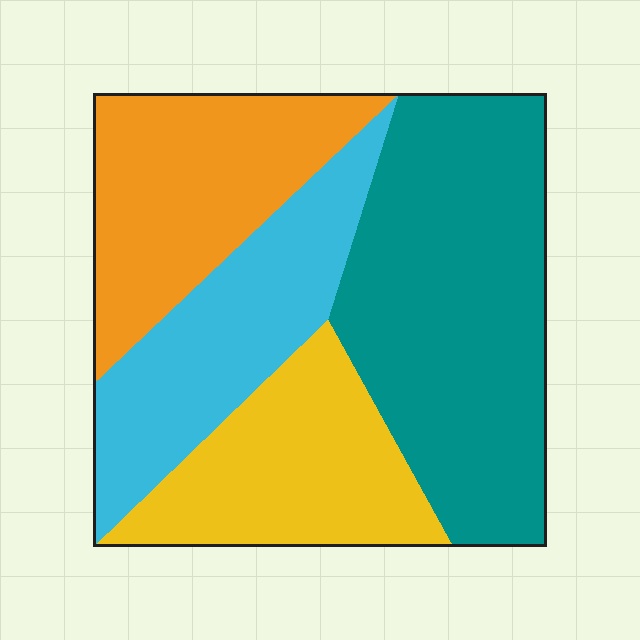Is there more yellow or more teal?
Teal.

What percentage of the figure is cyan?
Cyan takes up about one fifth (1/5) of the figure.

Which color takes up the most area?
Teal, at roughly 35%.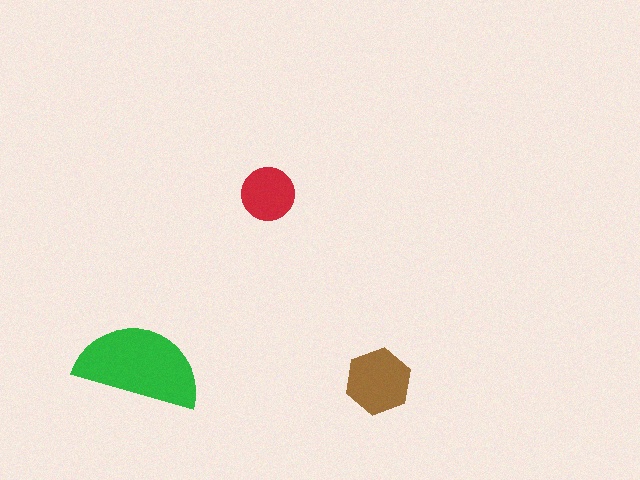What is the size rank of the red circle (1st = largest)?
3rd.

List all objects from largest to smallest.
The green semicircle, the brown hexagon, the red circle.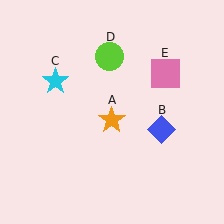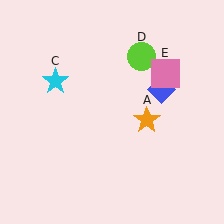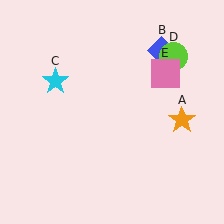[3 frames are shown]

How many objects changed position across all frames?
3 objects changed position: orange star (object A), blue diamond (object B), lime circle (object D).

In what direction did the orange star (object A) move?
The orange star (object A) moved right.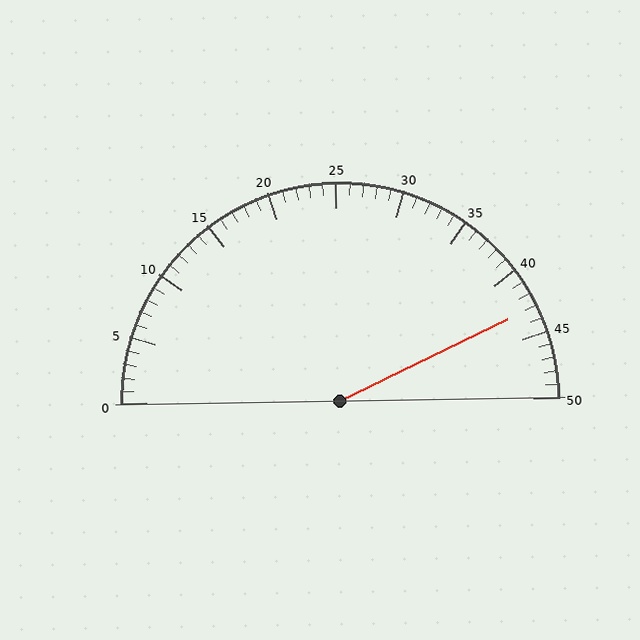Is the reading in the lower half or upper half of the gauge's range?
The reading is in the upper half of the range (0 to 50).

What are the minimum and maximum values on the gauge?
The gauge ranges from 0 to 50.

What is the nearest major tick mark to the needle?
The nearest major tick mark is 45.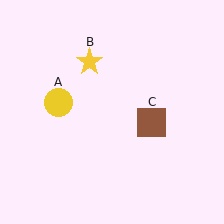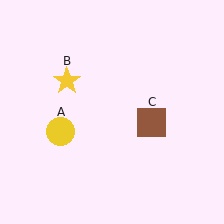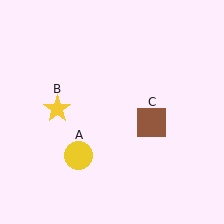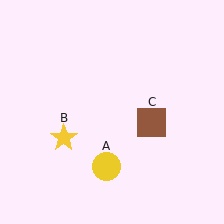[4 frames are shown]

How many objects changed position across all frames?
2 objects changed position: yellow circle (object A), yellow star (object B).